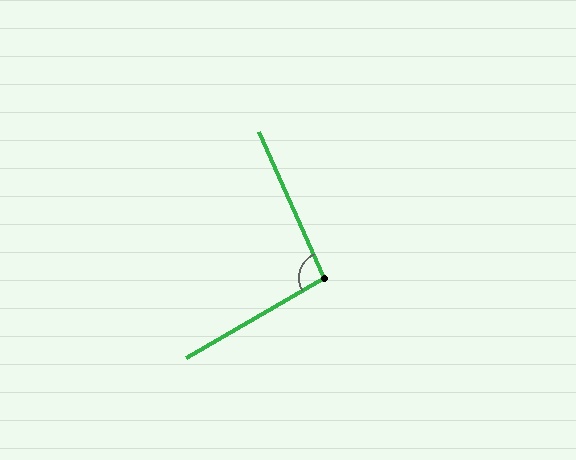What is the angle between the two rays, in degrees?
Approximately 96 degrees.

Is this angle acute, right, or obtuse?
It is obtuse.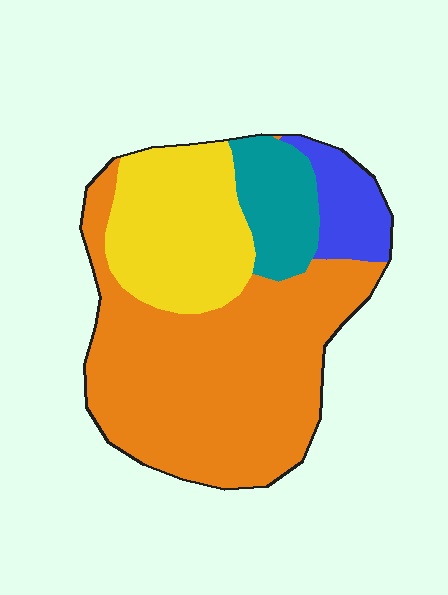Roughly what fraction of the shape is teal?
Teal takes up about one eighth (1/8) of the shape.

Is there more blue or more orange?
Orange.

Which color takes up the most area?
Orange, at roughly 55%.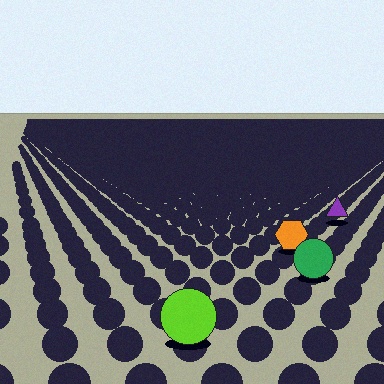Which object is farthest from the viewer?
The purple triangle is farthest from the viewer. It appears smaller and the ground texture around it is denser.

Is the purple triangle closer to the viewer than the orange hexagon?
No. The orange hexagon is closer — you can tell from the texture gradient: the ground texture is coarser near it.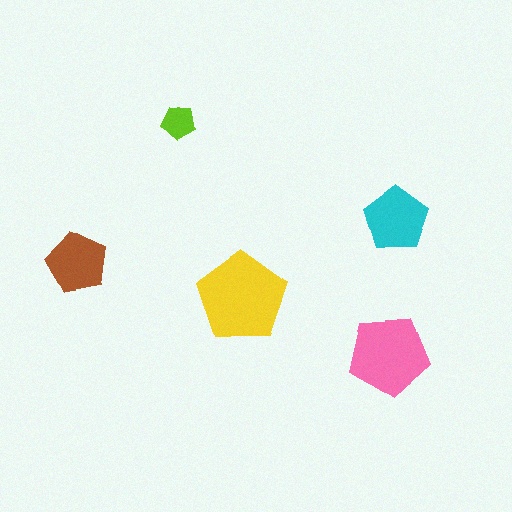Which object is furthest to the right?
The cyan pentagon is rightmost.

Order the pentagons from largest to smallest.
the yellow one, the pink one, the cyan one, the brown one, the lime one.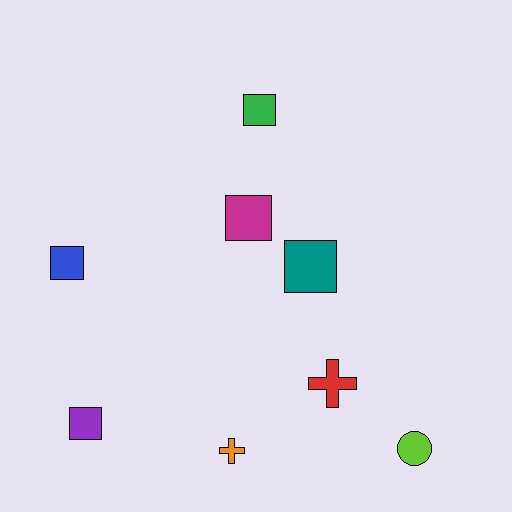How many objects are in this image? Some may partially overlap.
There are 8 objects.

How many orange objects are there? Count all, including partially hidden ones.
There is 1 orange object.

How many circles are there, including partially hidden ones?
There is 1 circle.